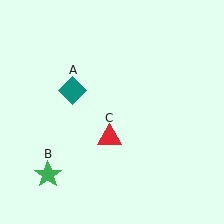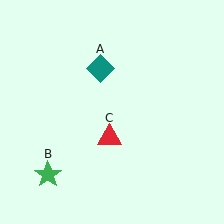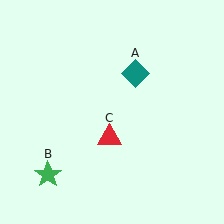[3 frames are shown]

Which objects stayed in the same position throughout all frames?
Green star (object B) and red triangle (object C) remained stationary.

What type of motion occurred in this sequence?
The teal diamond (object A) rotated clockwise around the center of the scene.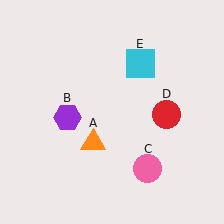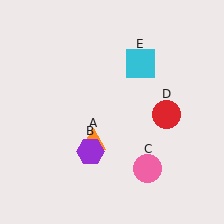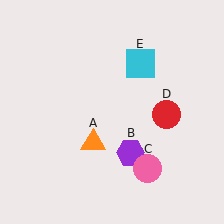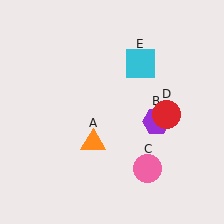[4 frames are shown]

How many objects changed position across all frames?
1 object changed position: purple hexagon (object B).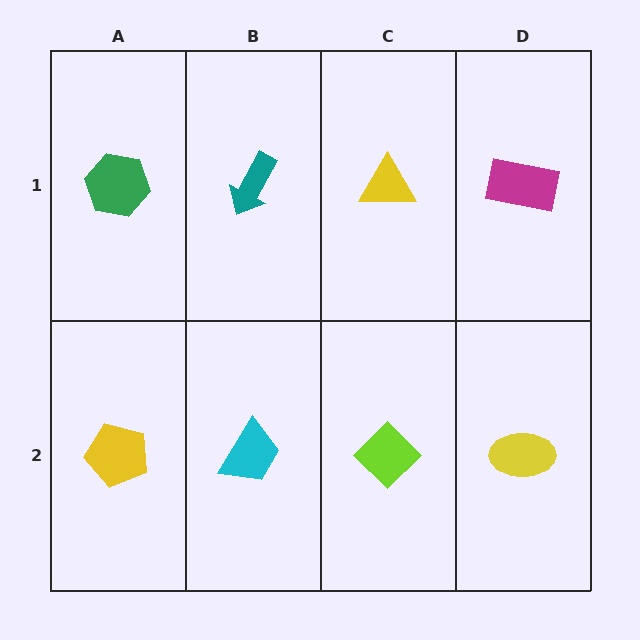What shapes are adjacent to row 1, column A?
A yellow pentagon (row 2, column A), a teal arrow (row 1, column B).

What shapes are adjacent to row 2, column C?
A yellow triangle (row 1, column C), a cyan trapezoid (row 2, column B), a yellow ellipse (row 2, column D).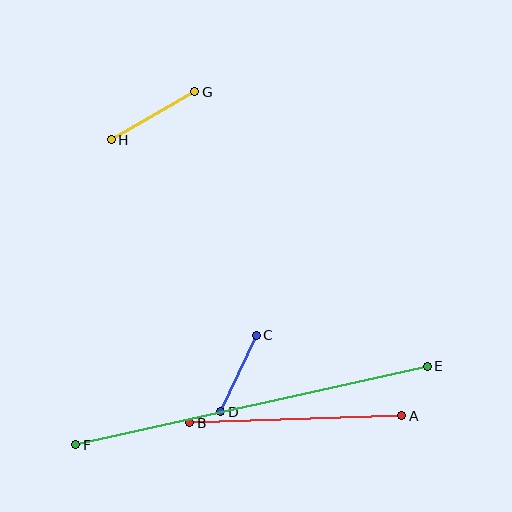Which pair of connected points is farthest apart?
Points E and F are farthest apart.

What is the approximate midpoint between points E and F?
The midpoint is at approximately (252, 405) pixels.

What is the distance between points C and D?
The distance is approximately 84 pixels.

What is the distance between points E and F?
The distance is approximately 360 pixels.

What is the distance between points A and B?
The distance is approximately 212 pixels.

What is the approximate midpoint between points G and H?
The midpoint is at approximately (153, 116) pixels.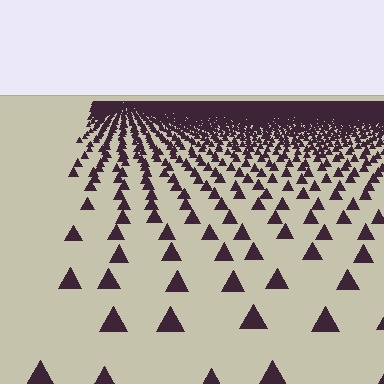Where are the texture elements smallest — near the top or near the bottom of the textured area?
Near the top.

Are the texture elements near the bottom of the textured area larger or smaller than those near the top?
Larger. Near the bottom, elements are closer to the viewer and appear at a bigger on-screen size.